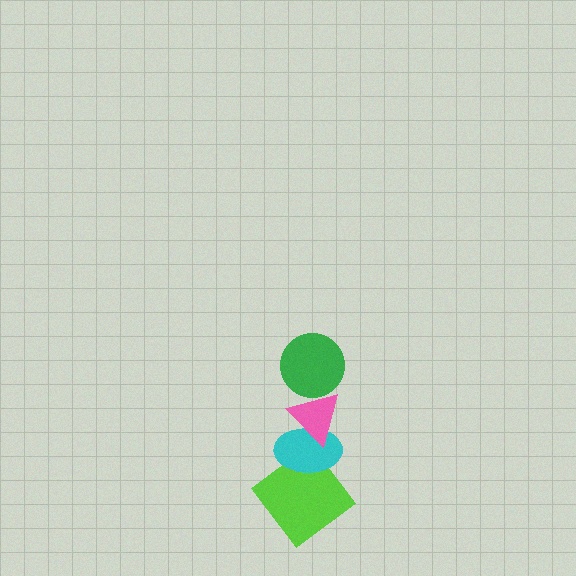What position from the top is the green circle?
The green circle is 1st from the top.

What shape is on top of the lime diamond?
The cyan ellipse is on top of the lime diamond.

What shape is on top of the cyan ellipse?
The pink triangle is on top of the cyan ellipse.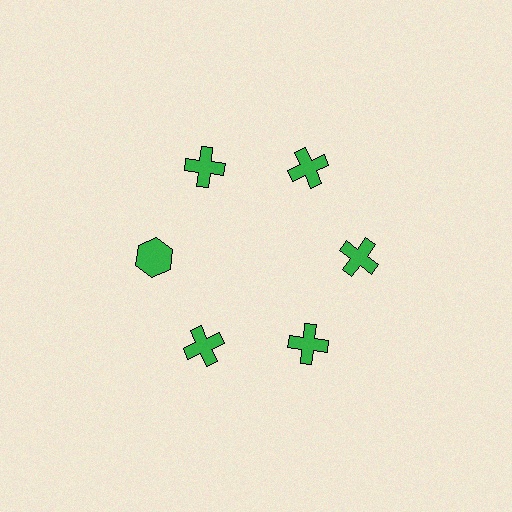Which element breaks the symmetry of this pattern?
The green hexagon at roughly the 9 o'clock position breaks the symmetry. All other shapes are green crosses.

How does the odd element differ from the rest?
It has a different shape: hexagon instead of cross.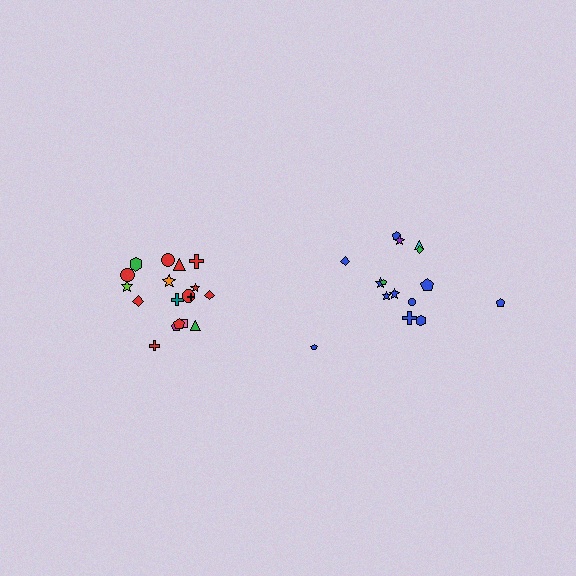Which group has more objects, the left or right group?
The left group.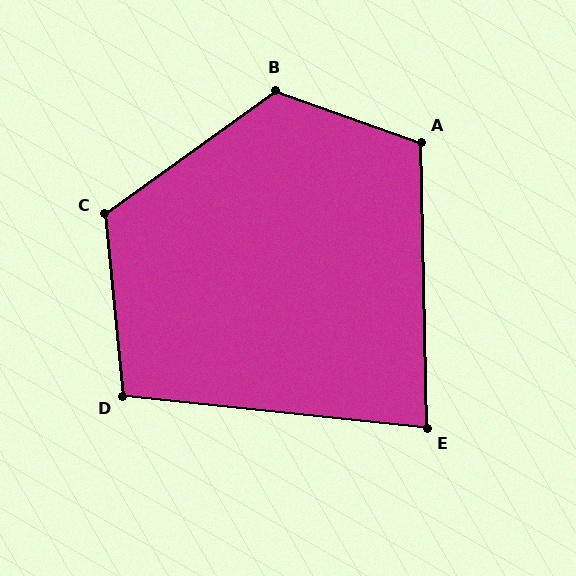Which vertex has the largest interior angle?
B, at approximately 125 degrees.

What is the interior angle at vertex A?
Approximately 111 degrees (obtuse).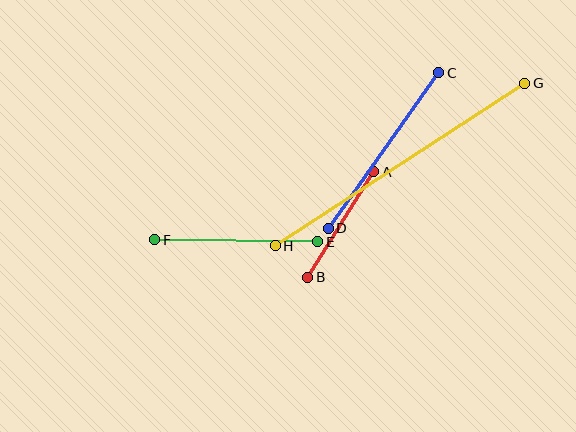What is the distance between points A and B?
The distance is approximately 124 pixels.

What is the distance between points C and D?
The distance is approximately 191 pixels.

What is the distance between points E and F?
The distance is approximately 163 pixels.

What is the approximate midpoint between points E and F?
The midpoint is at approximately (236, 241) pixels.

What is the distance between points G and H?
The distance is approximately 298 pixels.